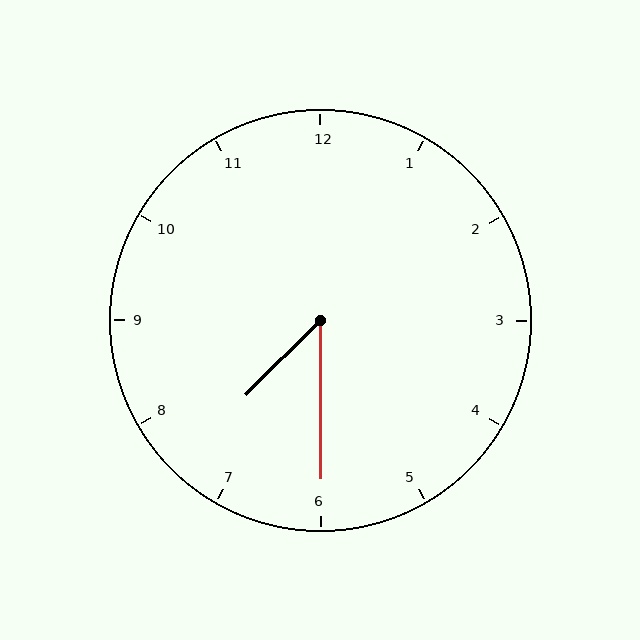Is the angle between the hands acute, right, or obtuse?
It is acute.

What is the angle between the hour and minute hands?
Approximately 45 degrees.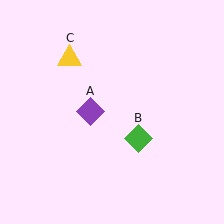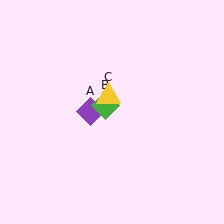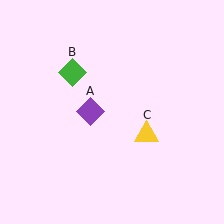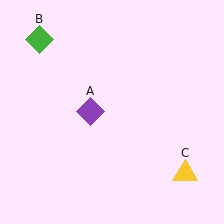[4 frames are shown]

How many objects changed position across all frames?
2 objects changed position: green diamond (object B), yellow triangle (object C).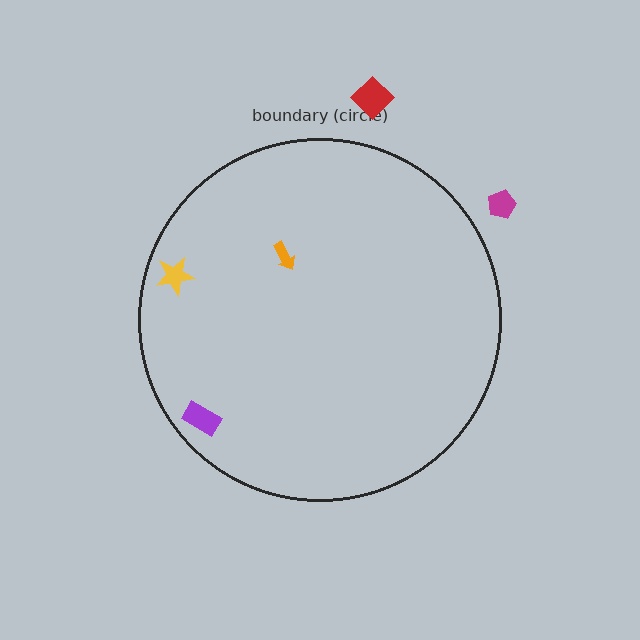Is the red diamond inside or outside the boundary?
Outside.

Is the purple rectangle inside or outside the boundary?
Inside.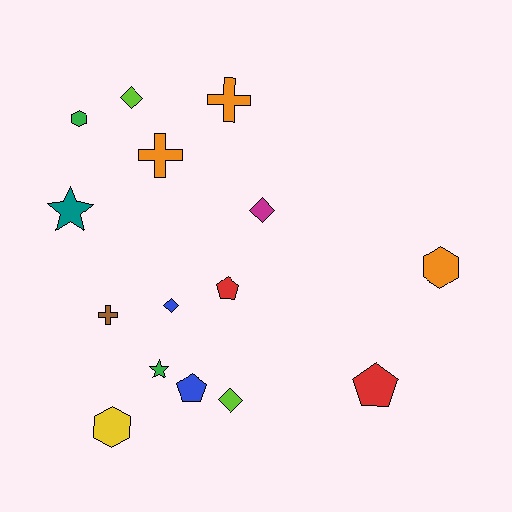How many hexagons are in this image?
There are 3 hexagons.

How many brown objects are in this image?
There is 1 brown object.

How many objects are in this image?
There are 15 objects.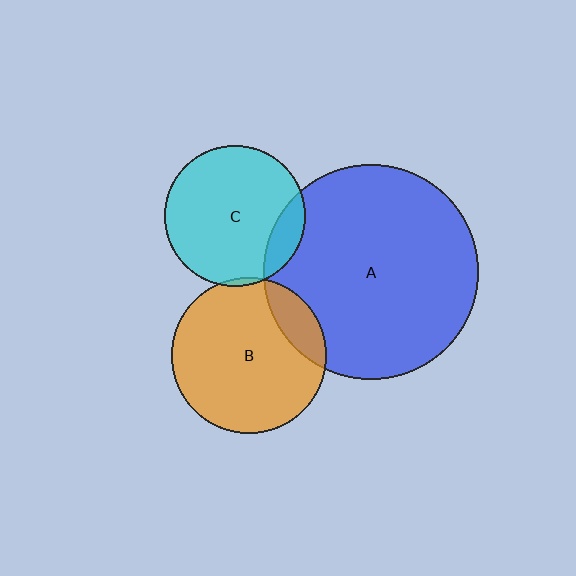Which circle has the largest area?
Circle A (blue).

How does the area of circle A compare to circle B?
Approximately 1.9 times.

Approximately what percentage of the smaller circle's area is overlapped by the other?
Approximately 15%.